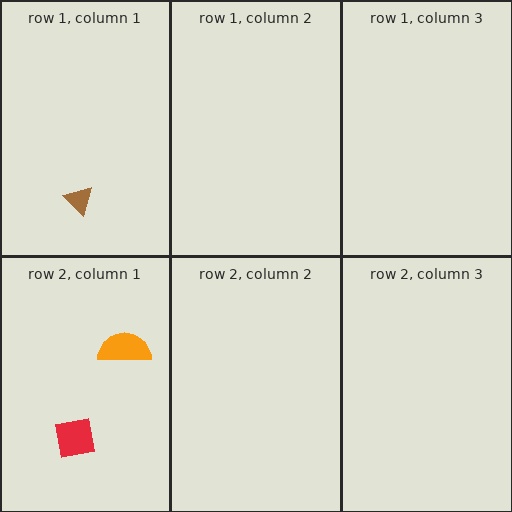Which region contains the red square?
The row 2, column 1 region.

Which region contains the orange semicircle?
The row 2, column 1 region.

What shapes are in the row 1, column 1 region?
The brown triangle.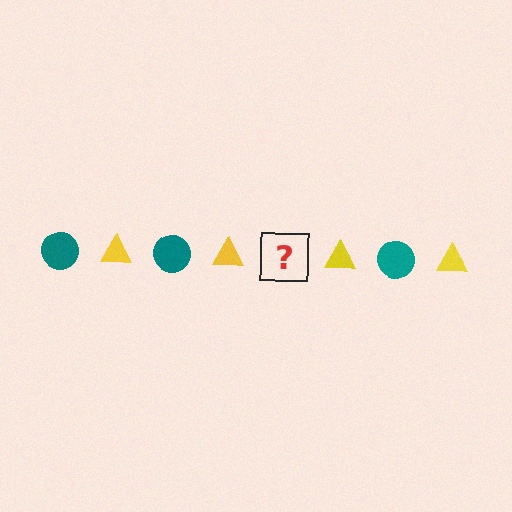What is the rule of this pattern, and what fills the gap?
The rule is that the pattern alternates between teal circle and yellow triangle. The gap should be filled with a teal circle.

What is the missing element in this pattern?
The missing element is a teal circle.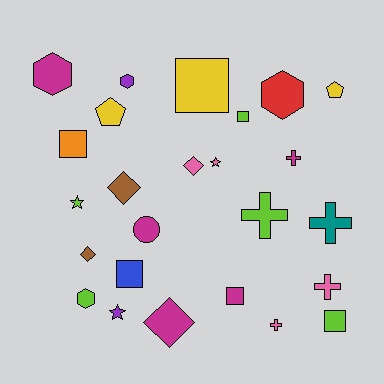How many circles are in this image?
There is 1 circle.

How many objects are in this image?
There are 25 objects.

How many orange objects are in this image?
There is 1 orange object.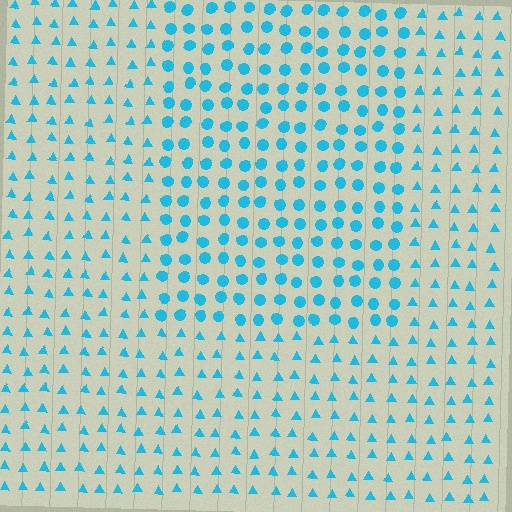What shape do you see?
I see a rectangle.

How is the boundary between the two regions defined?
The boundary is defined by a change in element shape: circles inside vs. triangles outside. All elements share the same color and spacing.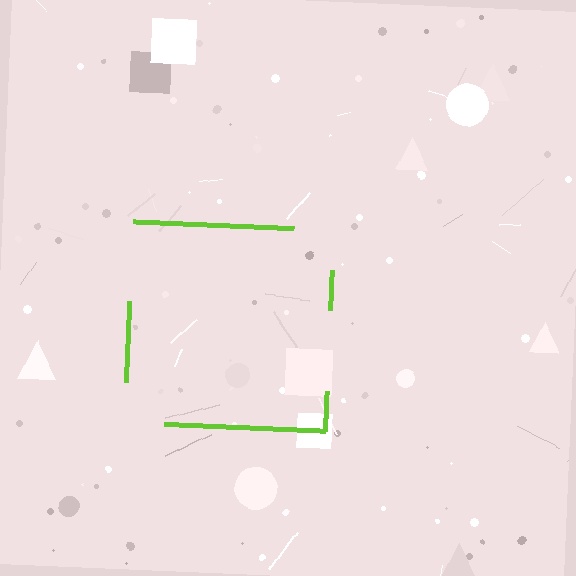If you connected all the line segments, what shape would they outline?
They would outline a square.